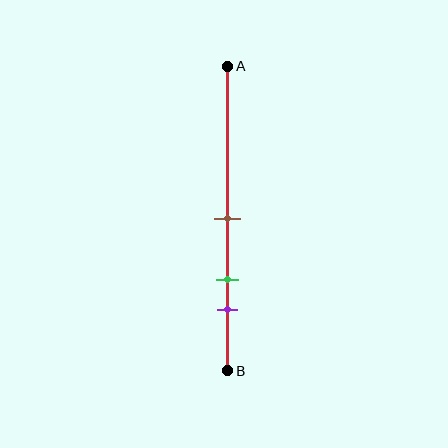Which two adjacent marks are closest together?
The green and purple marks are the closest adjacent pair.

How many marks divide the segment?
There are 3 marks dividing the segment.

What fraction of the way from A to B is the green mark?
The green mark is approximately 70% (0.7) of the way from A to B.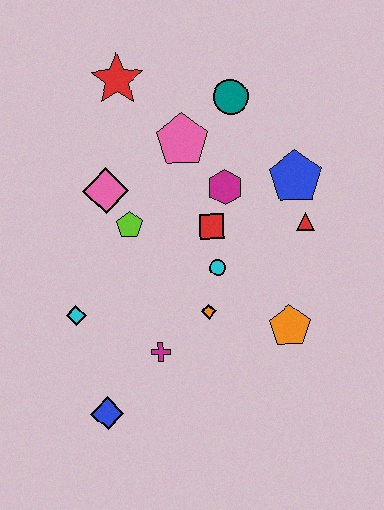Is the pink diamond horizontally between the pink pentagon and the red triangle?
No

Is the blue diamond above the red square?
No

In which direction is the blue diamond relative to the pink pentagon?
The blue diamond is below the pink pentagon.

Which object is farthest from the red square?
The blue diamond is farthest from the red square.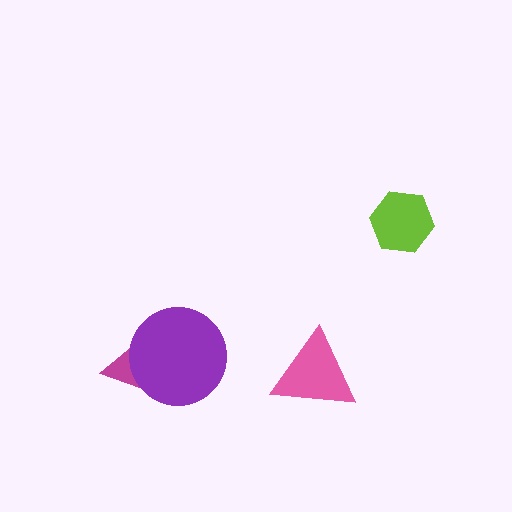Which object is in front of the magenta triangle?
The purple circle is in front of the magenta triangle.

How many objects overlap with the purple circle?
1 object overlaps with the purple circle.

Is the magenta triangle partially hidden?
Yes, it is partially covered by another shape.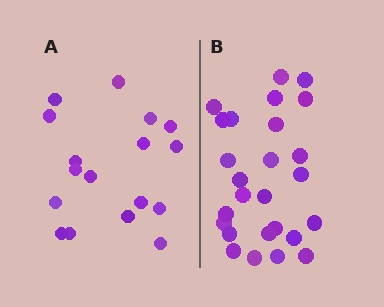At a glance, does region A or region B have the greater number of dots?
Region B (the right region) has more dots.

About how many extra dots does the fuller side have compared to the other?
Region B has roughly 8 or so more dots than region A.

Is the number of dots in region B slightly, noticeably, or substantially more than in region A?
Region B has substantially more. The ratio is roughly 1.5 to 1.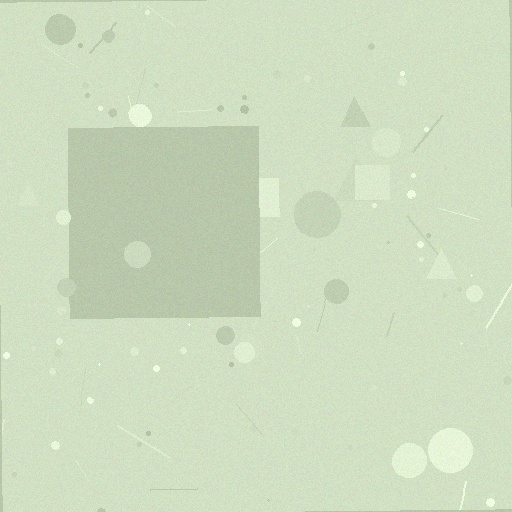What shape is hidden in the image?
A square is hidden in the image.